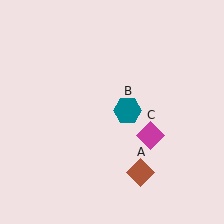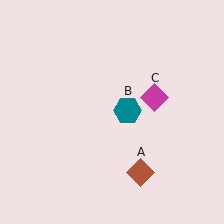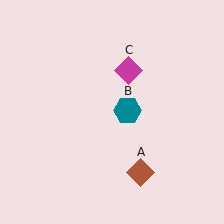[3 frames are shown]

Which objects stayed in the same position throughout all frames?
Brown diamond (object A) and teal hexagon (object B) remained stationary.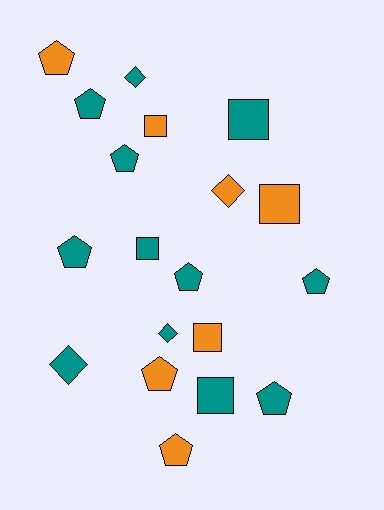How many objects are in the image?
There are 19 objects.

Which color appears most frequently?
Teal, with 12 objects.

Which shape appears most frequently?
Pentagon, with 9 objects.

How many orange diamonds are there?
There is 1 orange diamond.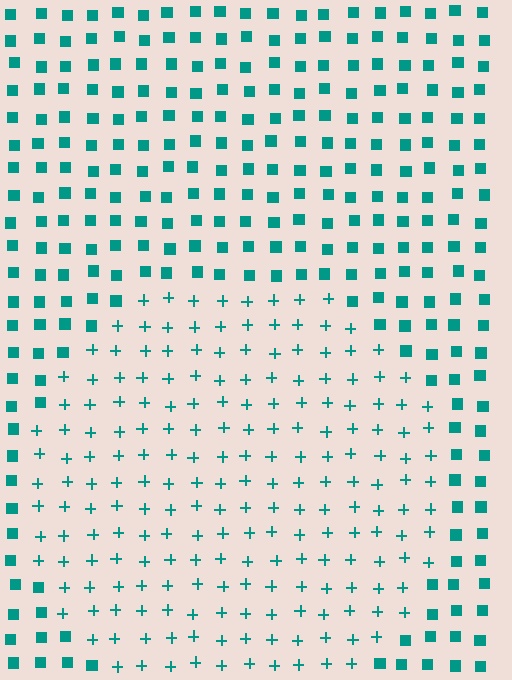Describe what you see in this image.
The image is filled with small teal elements arranged in a uniform grid. A circle-shaped region contains plus signs, while the surrounding area contains squares. The boundary is defined purely by the change in element shape.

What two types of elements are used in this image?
The image uses plus signs inside the circle region and squares outside it.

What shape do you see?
I see a circle.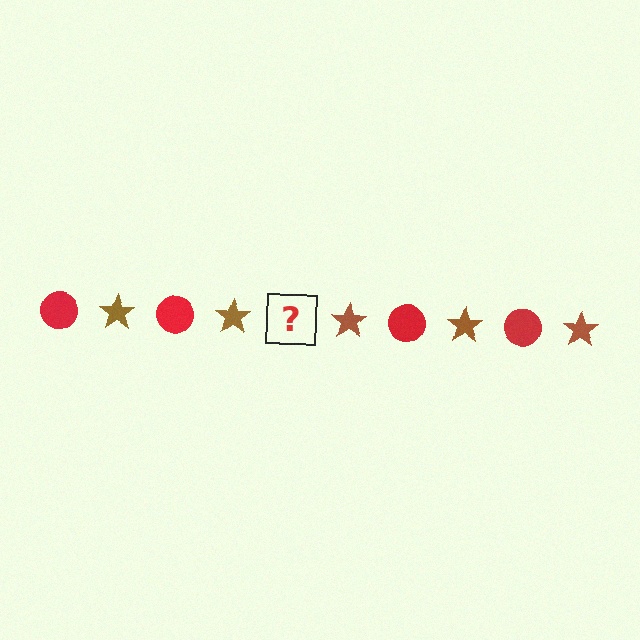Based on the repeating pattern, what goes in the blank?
The blank should be a red circle.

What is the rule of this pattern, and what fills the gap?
The rule is that the pattern alternates between red circle and brown star. The gap should be filled with a red circle.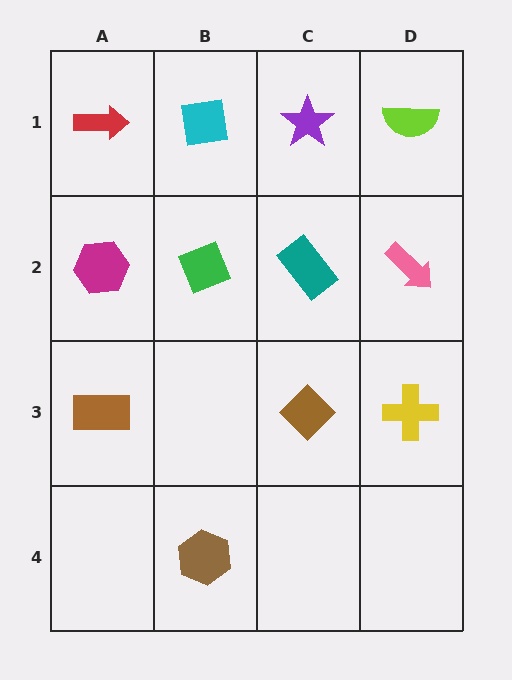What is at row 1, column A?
A red arrow.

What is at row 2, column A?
A magenta hexagon.